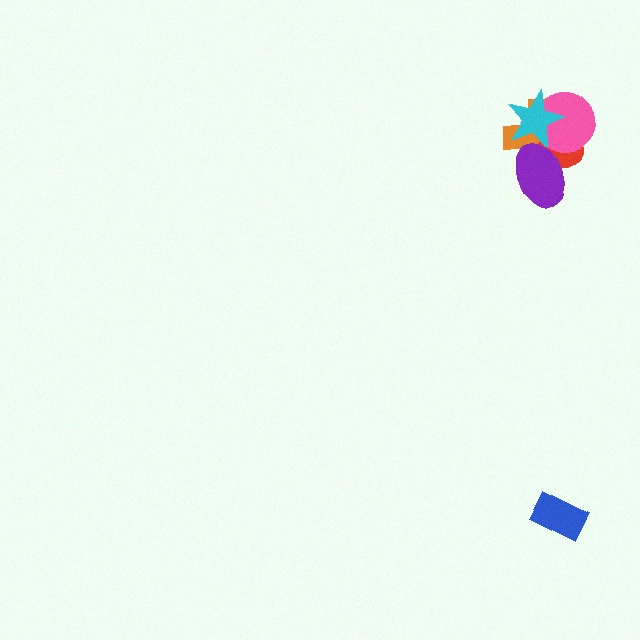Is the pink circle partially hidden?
Yes, it is partially covered by another shape.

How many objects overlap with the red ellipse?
4 objects overlap with the red ellipse.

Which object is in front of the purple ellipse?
The cyan star is in front of the purple ellipse.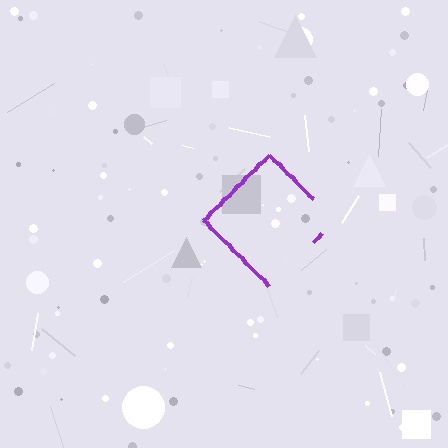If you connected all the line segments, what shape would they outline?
They would outline a diamond.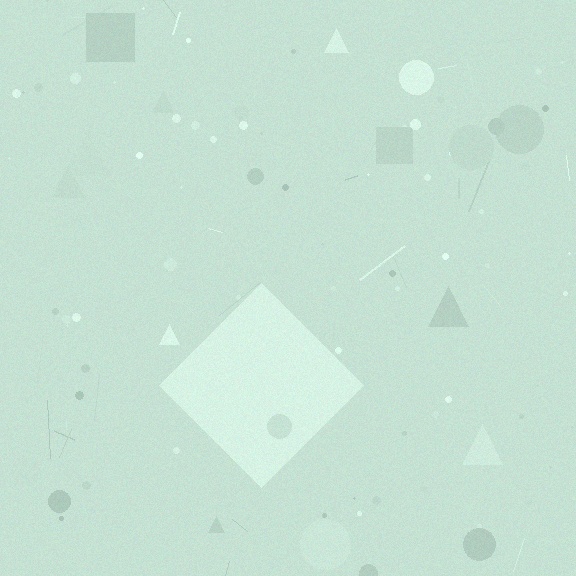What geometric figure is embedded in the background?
A diamond is embedded in the background.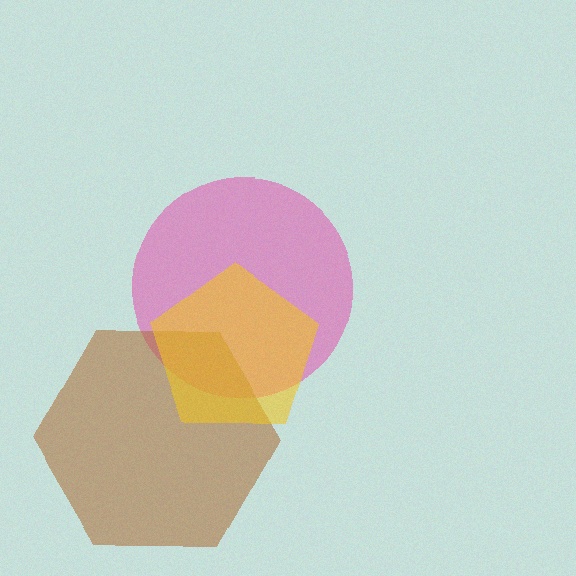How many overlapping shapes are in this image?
There are 3 overlapping shapes in the image.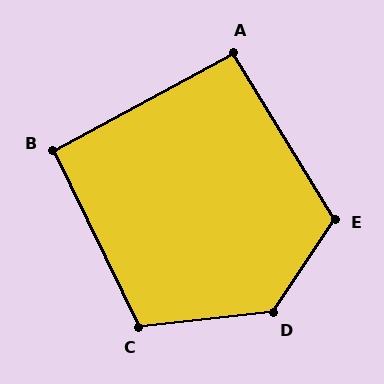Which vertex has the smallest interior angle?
B, at approximately 92 degrees.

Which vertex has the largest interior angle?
D, at approximately 130 degrees.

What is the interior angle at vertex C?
Approximately 110 degrees (obtuse).